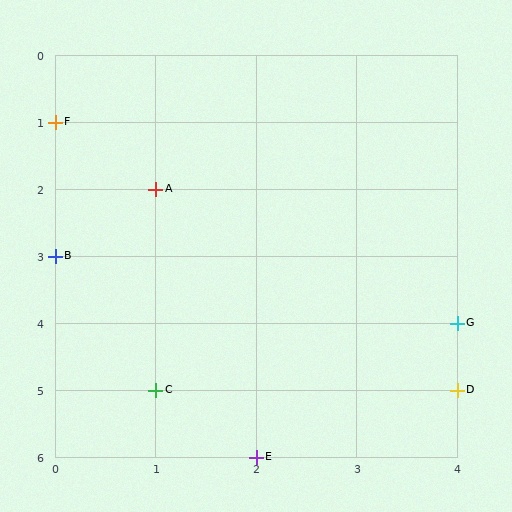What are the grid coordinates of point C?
Point C is at grid coordinates (1, 5).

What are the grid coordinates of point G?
Point G is at grid coordinates (4, 4).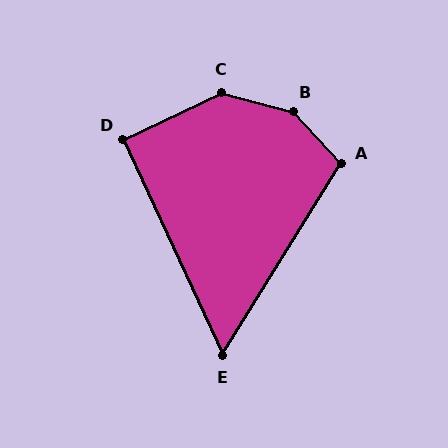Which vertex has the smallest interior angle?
E, at approximately 57 degrees.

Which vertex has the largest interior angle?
B, at approximately 148 degrees.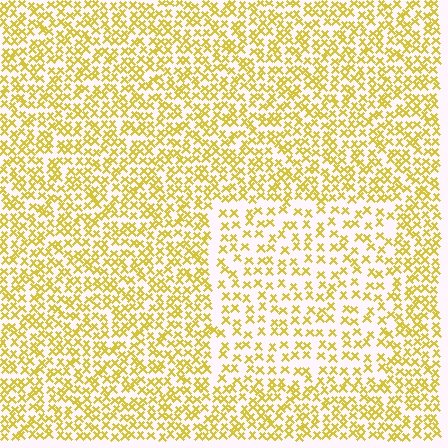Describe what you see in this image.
The image contains small yellow elements arranged at two different densities. A rectangle-shaped region is visible where the elements are less densely packed than the surrounding area.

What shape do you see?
I see a rectangle.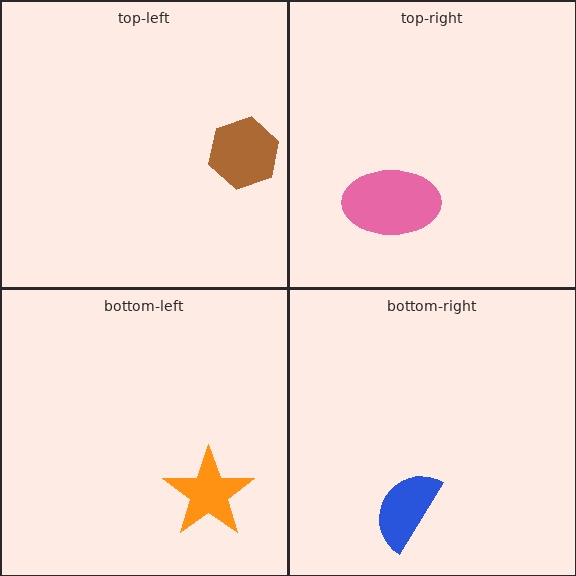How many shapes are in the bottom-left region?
1.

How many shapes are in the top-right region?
1.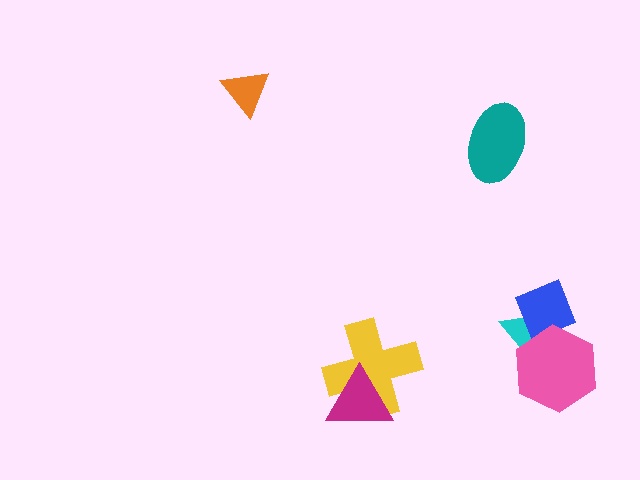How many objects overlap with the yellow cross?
1 object overlaps with the yellow cross.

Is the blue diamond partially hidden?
Yes, it is partially covered by another shape.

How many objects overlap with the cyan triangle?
2 objects overlap with the cyan triangle.